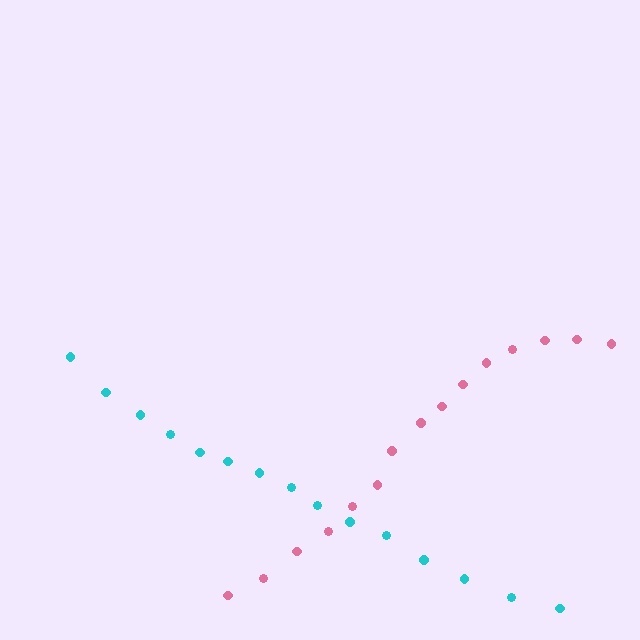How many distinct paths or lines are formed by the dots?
There are 2 distinct paths.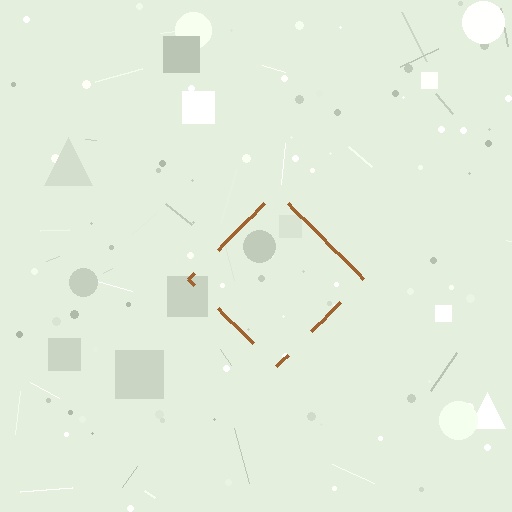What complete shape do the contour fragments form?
The contour fragments form a diamond.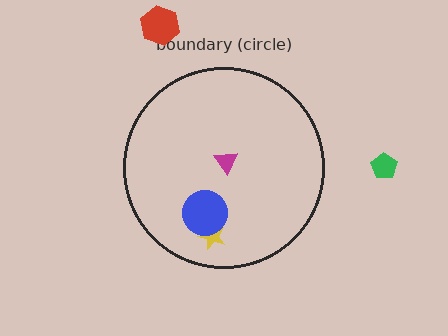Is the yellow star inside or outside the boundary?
Inside.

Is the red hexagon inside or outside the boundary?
Outside.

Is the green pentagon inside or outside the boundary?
Outside.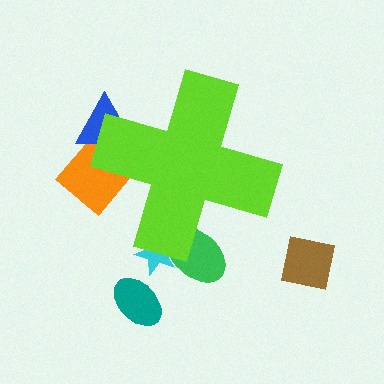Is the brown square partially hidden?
No, the brown square is fully visible.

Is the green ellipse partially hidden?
Yes, the green ellipse is partially hidden behind the lime cross.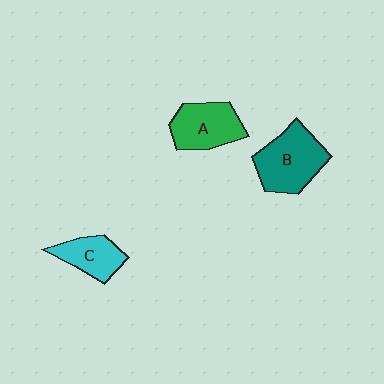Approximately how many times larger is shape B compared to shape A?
Approximately 1.2 times.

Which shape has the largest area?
Shape B (teal).